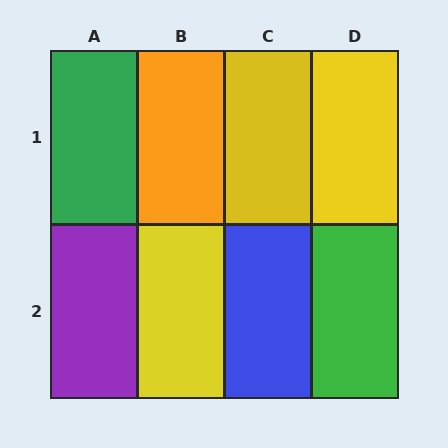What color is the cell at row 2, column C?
Blue.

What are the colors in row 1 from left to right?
Green, orange, yellow, yellow.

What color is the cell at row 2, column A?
Purple.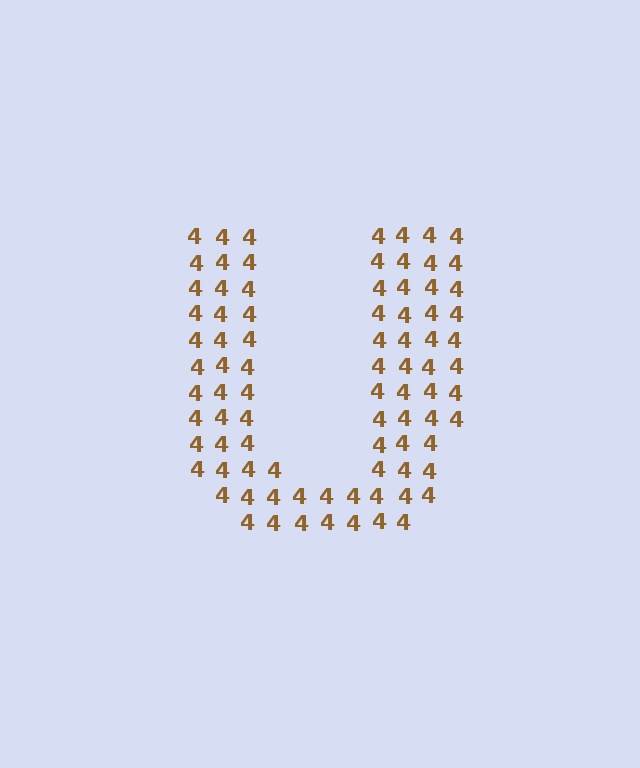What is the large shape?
The large shape is the letter U.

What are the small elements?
The small elements are digit 4's.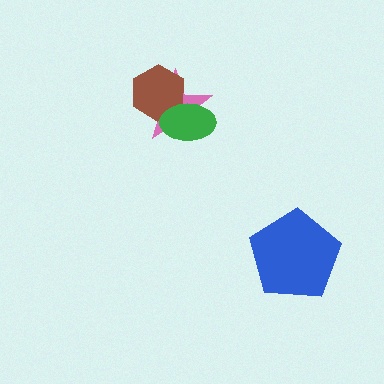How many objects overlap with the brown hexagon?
2 objects overlap with the brown hexagon.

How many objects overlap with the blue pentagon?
0 objects overlap with the blue pentagon.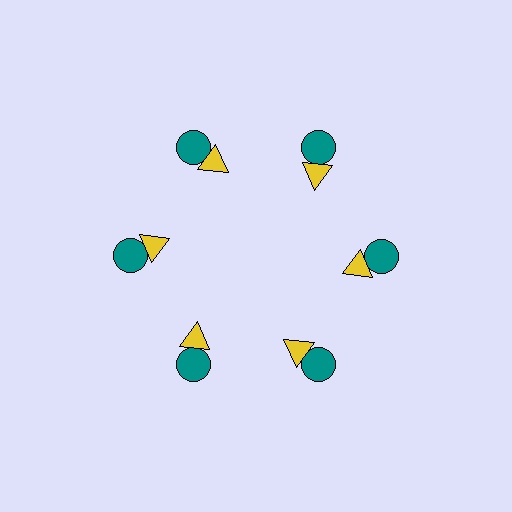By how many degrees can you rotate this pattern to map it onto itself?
The pattern maps onto itself every 60 degrees of rotation.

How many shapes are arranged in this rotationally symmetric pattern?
There are 12 shapes, arranged in 6 groups of 2.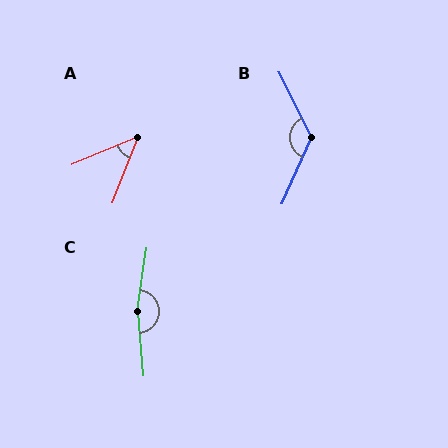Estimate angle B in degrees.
Approximately 130 degrees.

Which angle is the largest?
C, at approximately 167 degrees.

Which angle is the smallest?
A, at approximately 46 degrees.